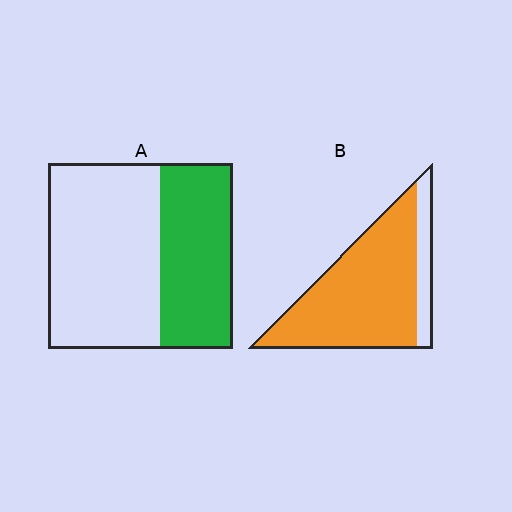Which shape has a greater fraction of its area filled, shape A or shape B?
Shape B.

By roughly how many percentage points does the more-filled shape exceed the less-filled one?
By roughly 45 percentage points (B over A).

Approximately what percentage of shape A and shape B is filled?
A is approximately 40% and B is approximately 85%.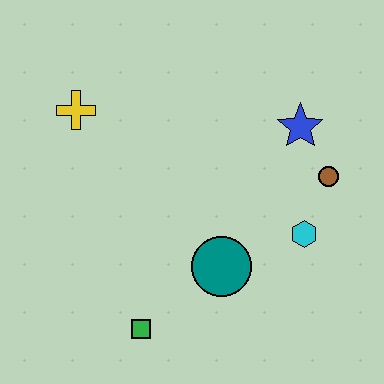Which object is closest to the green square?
The teal circle is closest to the green square.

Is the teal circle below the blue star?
Yes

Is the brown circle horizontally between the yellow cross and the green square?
No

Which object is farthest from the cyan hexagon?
The yellow cross is farthest from the cyan hexagon.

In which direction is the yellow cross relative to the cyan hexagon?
The yellow cross is to the left of the cyan hexagon.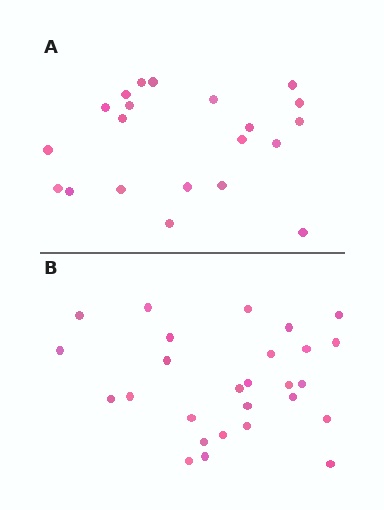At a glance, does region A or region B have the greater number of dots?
Region B (the bottom region) has more dots.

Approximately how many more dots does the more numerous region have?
Region B has about 6 more dots than region A.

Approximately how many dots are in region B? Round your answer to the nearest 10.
About 30 dots. (The exact count is 27, which rounds to 30.)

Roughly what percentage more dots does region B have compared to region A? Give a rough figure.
About 30% more.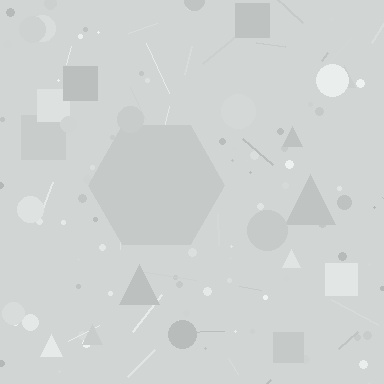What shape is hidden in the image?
A hexagon is hidden in the image.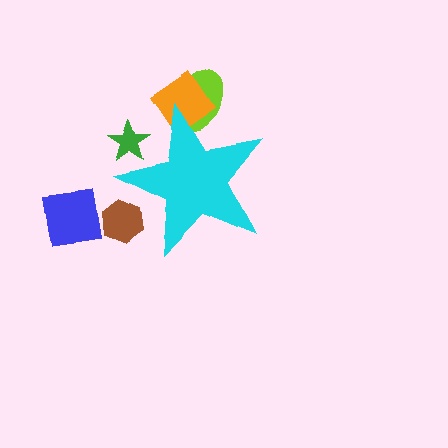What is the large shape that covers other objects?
A cyan star.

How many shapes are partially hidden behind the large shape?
4 shapes are partially hidden.